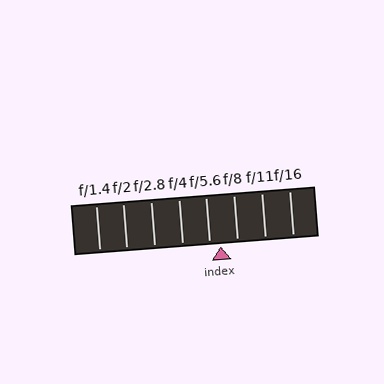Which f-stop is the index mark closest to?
The index mark is closest to f/5.6.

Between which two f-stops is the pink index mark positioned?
The index mark is between f/5.6 and f/8.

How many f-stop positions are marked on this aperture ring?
There are 8 f-stop positions marked.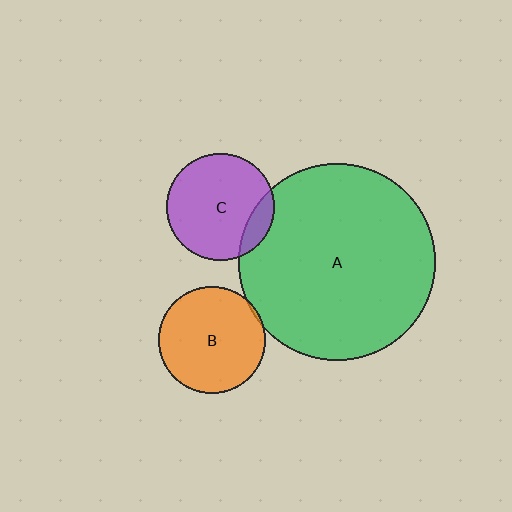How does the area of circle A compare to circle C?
Approximately 3.3 times.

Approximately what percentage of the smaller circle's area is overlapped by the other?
Approximately 5%.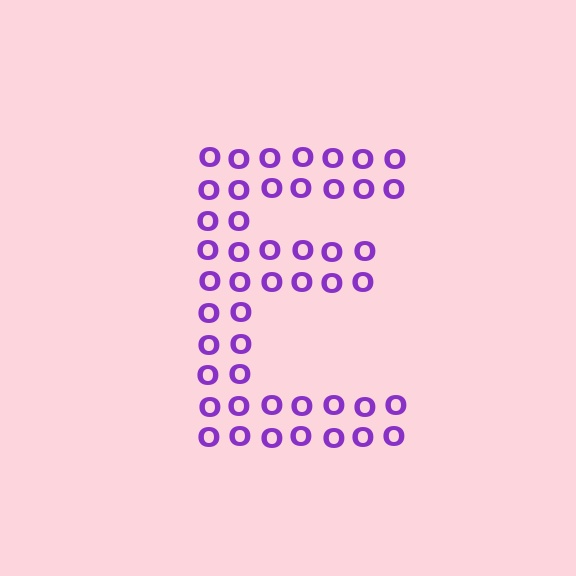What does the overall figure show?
The overall figure shows the letter E.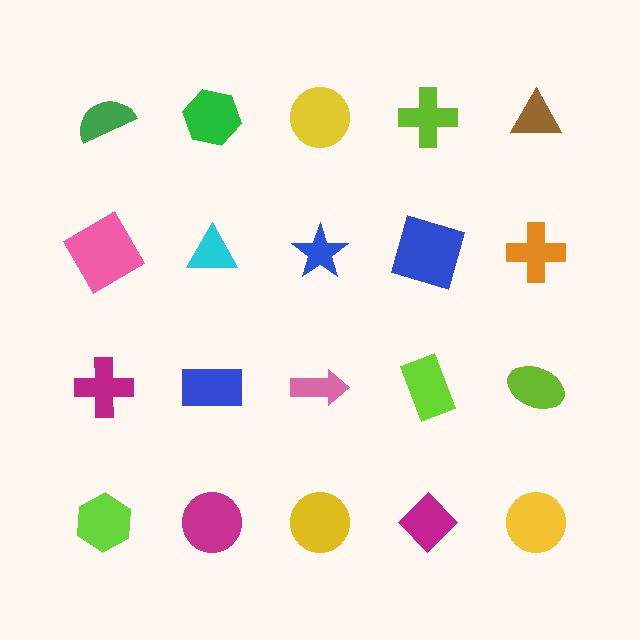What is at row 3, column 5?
A lime ellipse.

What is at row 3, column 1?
A magenta cross.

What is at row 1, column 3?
A yellow circle.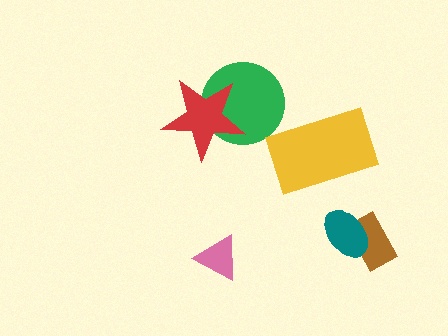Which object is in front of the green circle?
The red star is in front of the green circle.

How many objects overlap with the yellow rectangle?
0 objects overlap with the yellow rectangle.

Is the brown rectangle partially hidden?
Yes, it is partially covered by another shape.